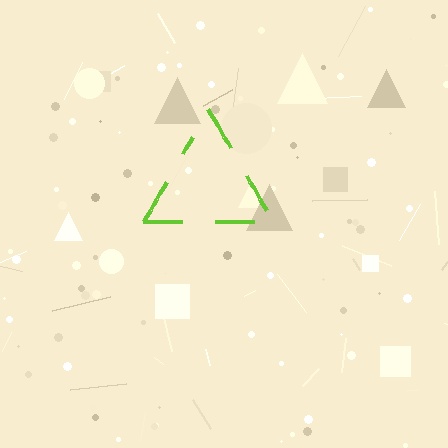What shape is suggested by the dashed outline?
The dashed outline suggests a triangle.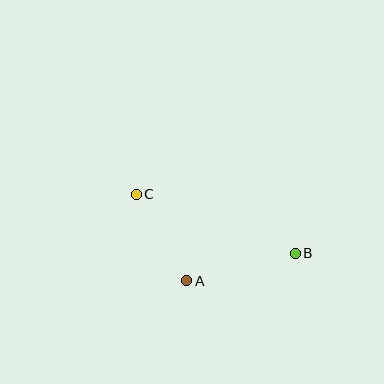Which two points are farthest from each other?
Points B and C are farthest from each other.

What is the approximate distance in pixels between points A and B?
The distance between A and B is approximately 112 pixels.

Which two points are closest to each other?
Points A and C are closest to each other.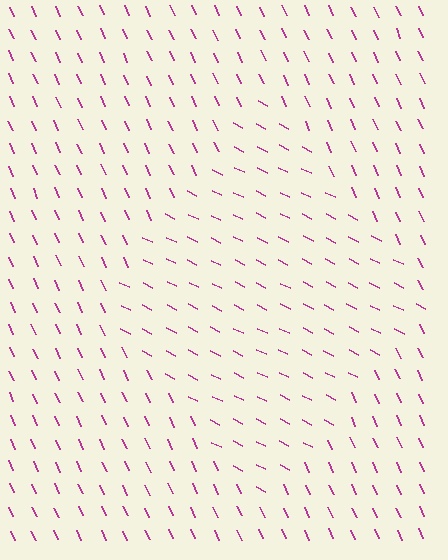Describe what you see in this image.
The image is filled with small magenta line segments. A diamond region in the image has lines oriented differently from the surrounding lines, creating a visible texture boundary.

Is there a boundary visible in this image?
Yes, there is a texture boundary formed by a change in line orientation.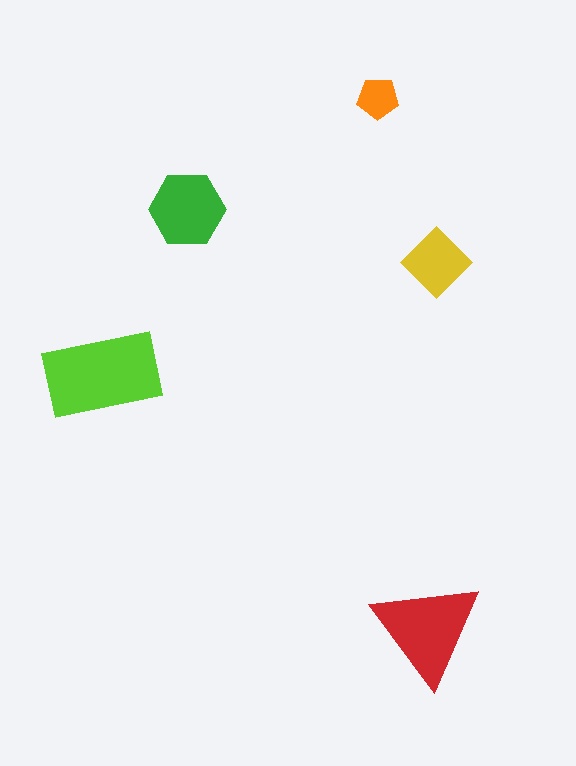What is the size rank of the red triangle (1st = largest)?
2nd.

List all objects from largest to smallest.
The lime rectangle, the red triangle, the green hexagon, the yellow diamond, the orange pentagon.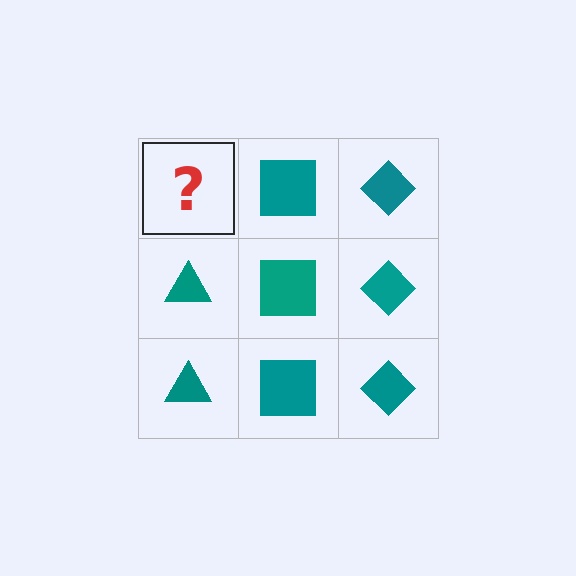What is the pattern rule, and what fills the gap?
The rule is that each column has a consistent shape. The gap should be filled with a teal triangle.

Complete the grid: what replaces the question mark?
The question mark should be replaced with a teal triangle.